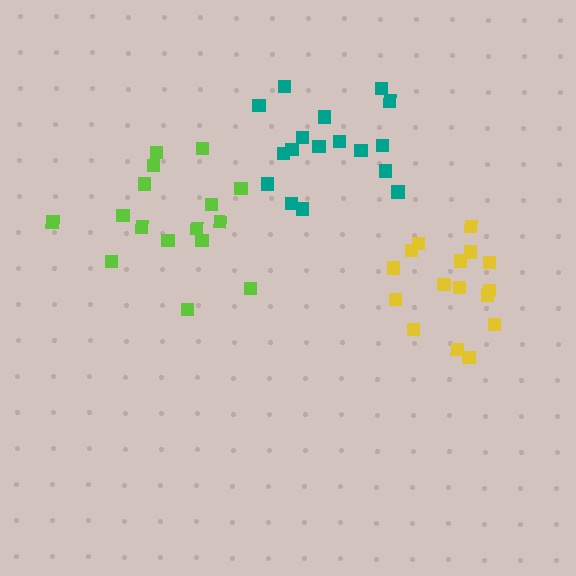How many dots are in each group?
Group 1: 16 dots, Group 2: 17 dots, Group 3: 16 dots (49 total).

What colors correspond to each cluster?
The clusters are colored: yellow, teal, lime.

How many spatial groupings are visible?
There are 3 spatial groupings.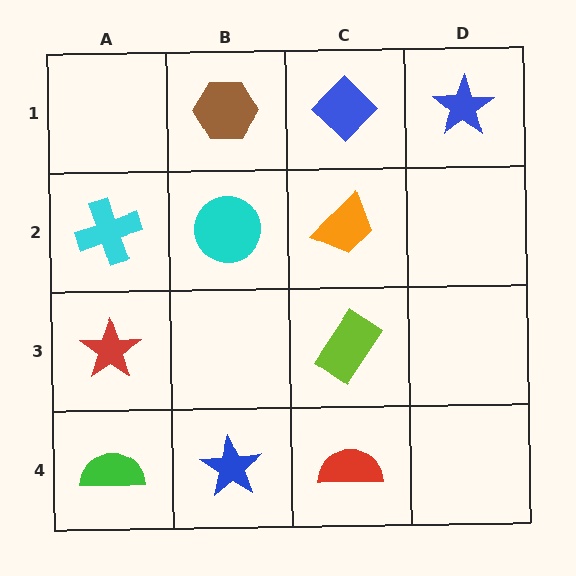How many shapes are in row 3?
2 shapes.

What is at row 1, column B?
A brown hexagon.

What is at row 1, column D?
A blue star.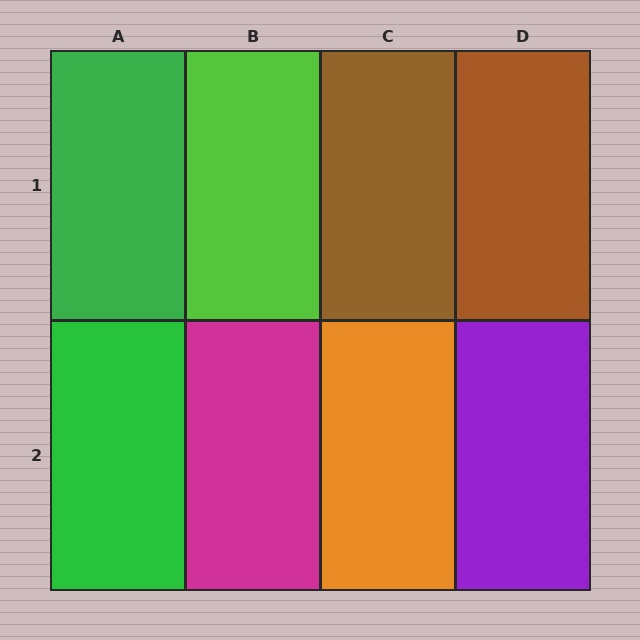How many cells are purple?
1 cell is purple.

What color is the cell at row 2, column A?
Green.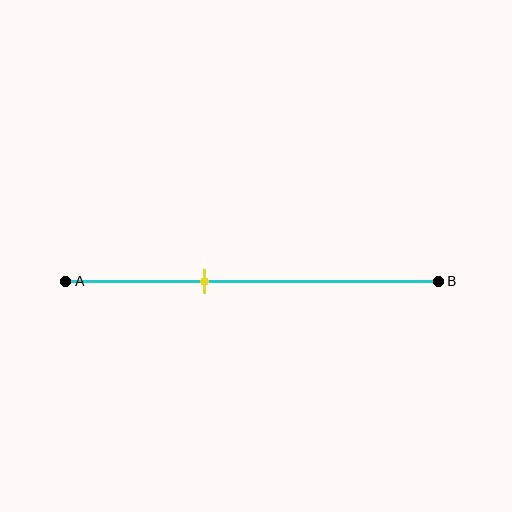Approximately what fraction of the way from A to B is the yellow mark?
The yellow mark is approximately 35% of the way from A to B.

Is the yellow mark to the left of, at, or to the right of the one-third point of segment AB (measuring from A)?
The yellow mark is to the right of the one-third point of segment AB.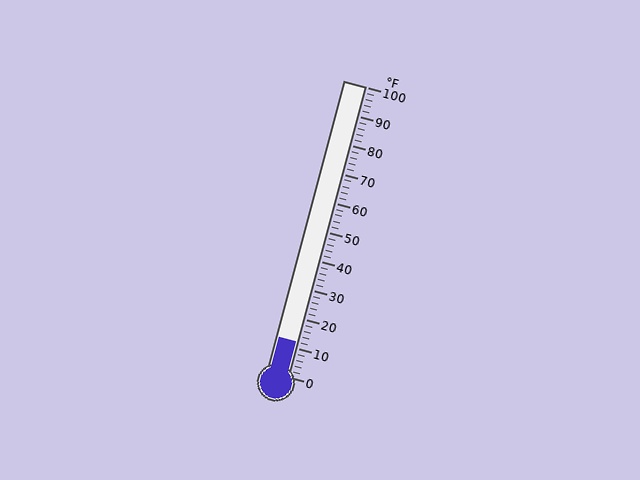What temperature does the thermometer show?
The thermometer shows approximately 12°F.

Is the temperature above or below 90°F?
The temperature is below 90°F.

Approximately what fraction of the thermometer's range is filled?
The thermometer is filled to approximately 10% of its range.